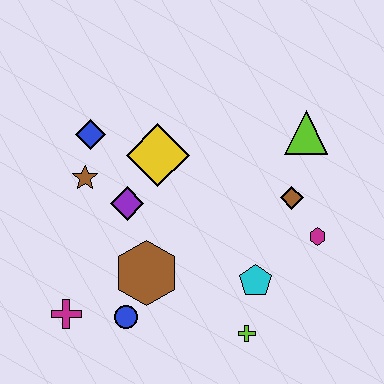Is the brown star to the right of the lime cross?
No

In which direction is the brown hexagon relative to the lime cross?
The brown hexagon is to the left of the lime cross.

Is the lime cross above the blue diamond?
No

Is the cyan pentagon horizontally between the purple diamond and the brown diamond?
Yes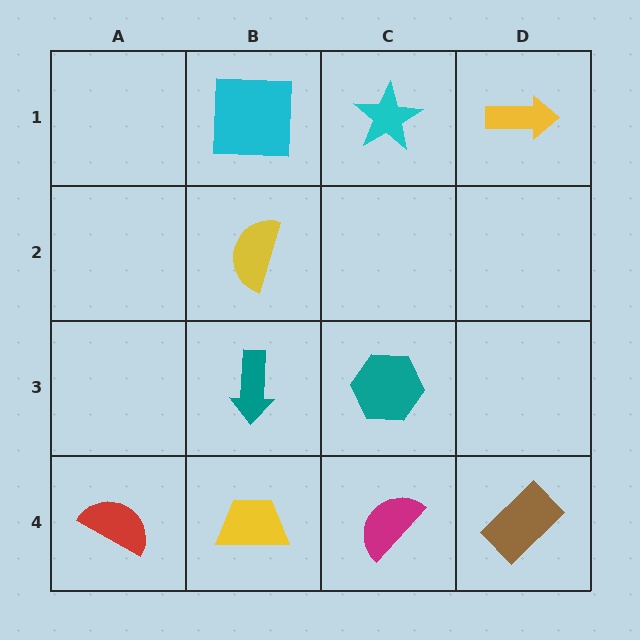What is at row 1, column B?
A cyan square.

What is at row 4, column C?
A magenta semicircle.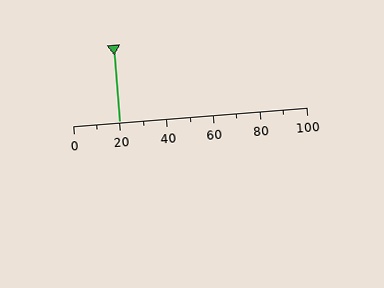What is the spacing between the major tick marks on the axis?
The major ticks are spaced 20 apart.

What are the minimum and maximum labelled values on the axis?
The axis runs from 0 to 100.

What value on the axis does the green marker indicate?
The marker indicates approximately 20.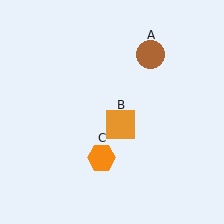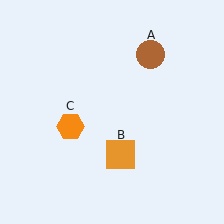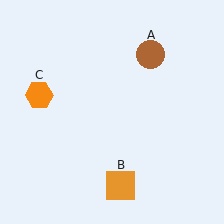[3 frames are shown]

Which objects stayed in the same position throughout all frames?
Brown circle (object A) remained stationary.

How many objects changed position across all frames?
2 objects changed position: orange square (object B), orange hexagon (object C).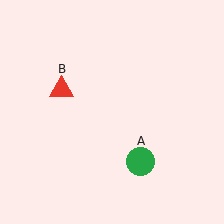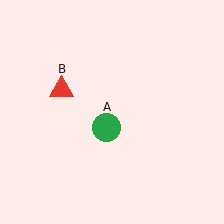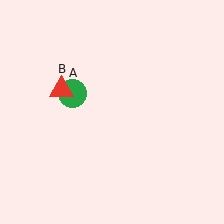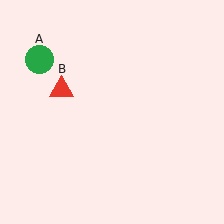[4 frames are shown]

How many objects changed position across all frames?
1 object changed position: green circle (object A).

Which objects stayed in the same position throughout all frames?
Red triangle (object B) remained stationary.